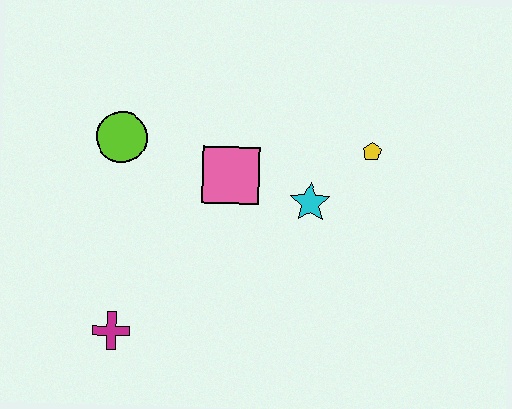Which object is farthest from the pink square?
The magenta cross is farthest from the pink square.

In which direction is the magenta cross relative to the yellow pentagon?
The magenta cross is to the left of the yellow pentagon.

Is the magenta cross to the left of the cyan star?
Yes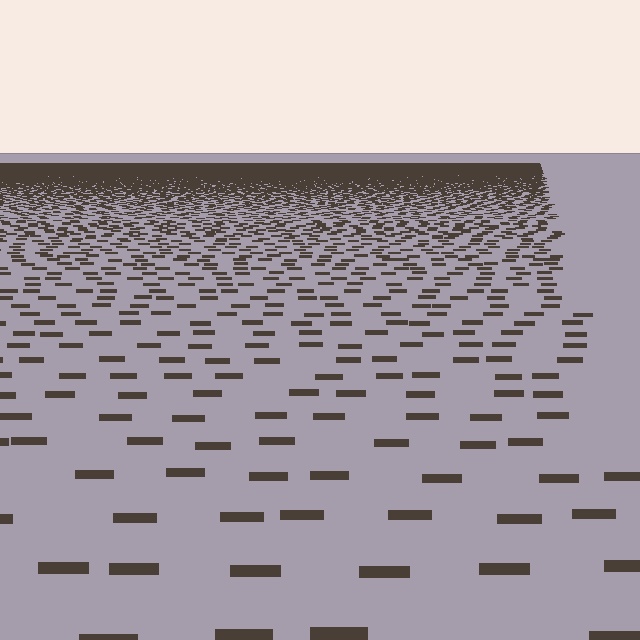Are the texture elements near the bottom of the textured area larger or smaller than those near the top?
Larger. Near the bottom, elements are closer to the viewer and appear at a bigger on-screen size.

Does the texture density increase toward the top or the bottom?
Density increases toward the top.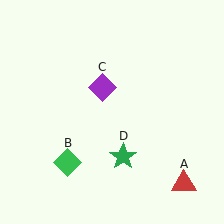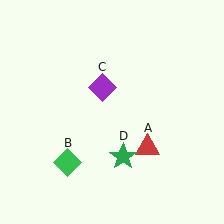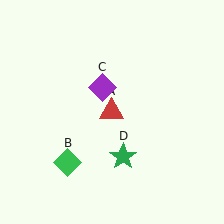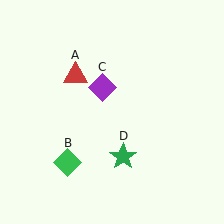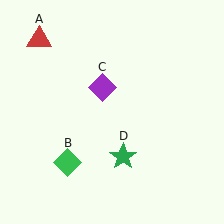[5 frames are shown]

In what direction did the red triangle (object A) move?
The red triangle (object A) moved up and to the left.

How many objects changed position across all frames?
1 object changed position: red triangle (object A).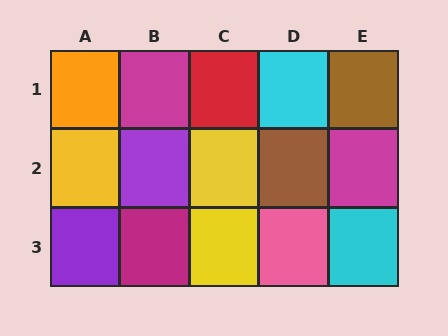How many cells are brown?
2 cells are brown.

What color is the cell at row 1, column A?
Orange.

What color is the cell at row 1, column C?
Red.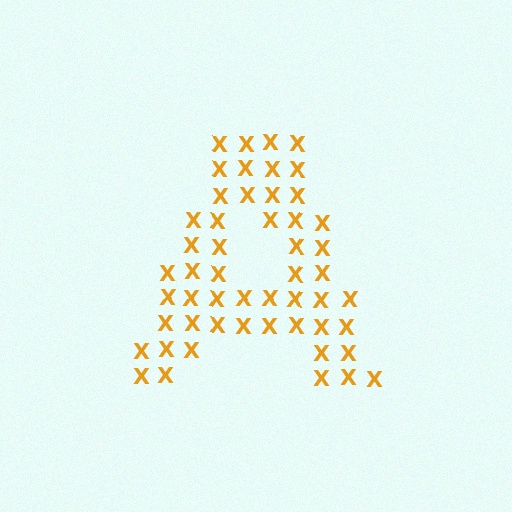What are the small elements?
The small elements are letter X's.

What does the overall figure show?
The overall figure shows the letter A.